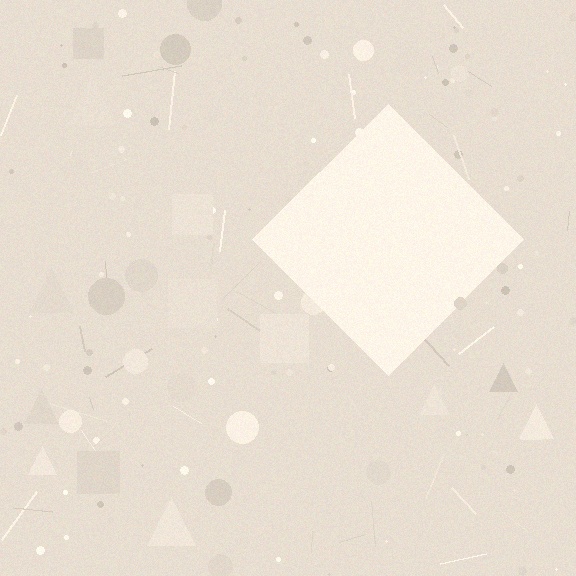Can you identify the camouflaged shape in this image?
The camouflaged shape is a diamond.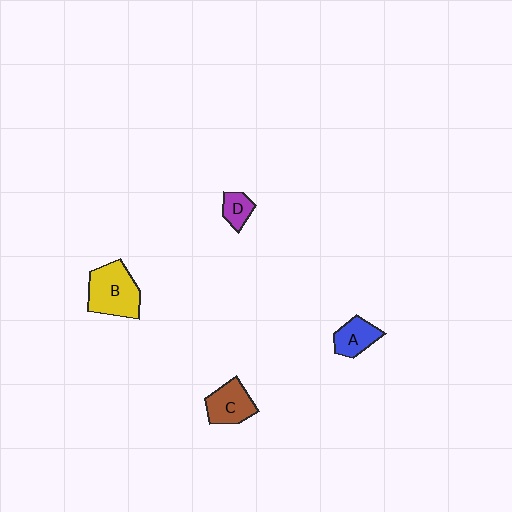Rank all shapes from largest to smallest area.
From largest to smallest: B (yellow), C (brown), A (blue), D (purple).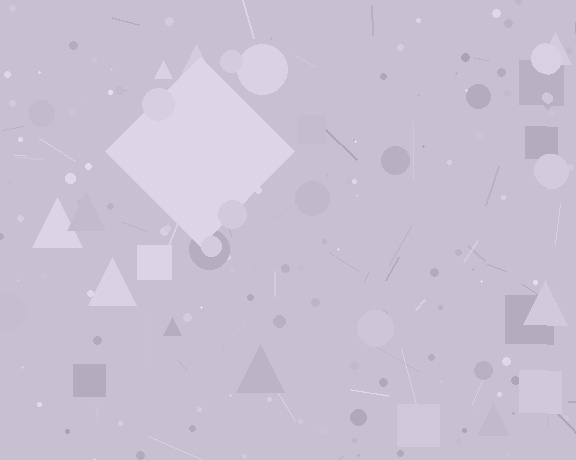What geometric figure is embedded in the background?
A diamond is embedded in the background.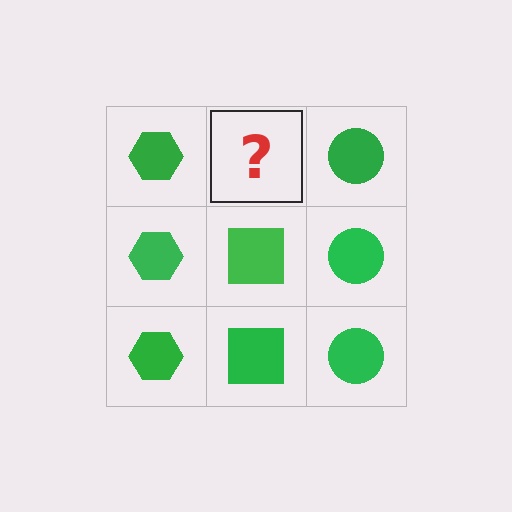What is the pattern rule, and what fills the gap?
The rule is that each column has a consistent shape. The gap should be filled with a green square.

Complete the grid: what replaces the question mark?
The question mark should be replaced with a green square.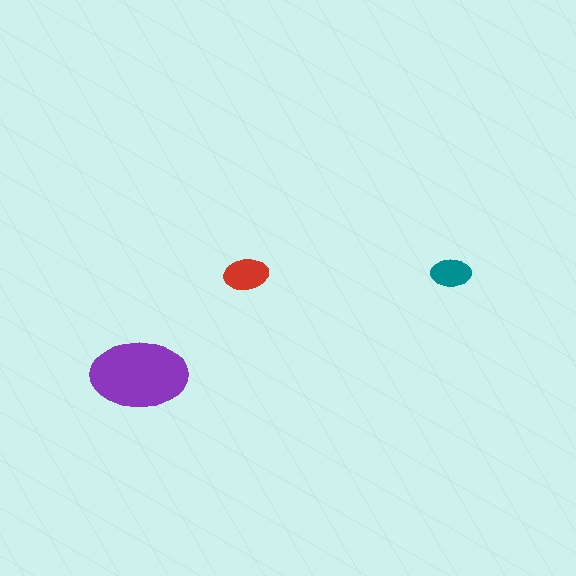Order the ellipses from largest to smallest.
the purple one, the red one, the teal one.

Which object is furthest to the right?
The teal ellipse is rightmost.